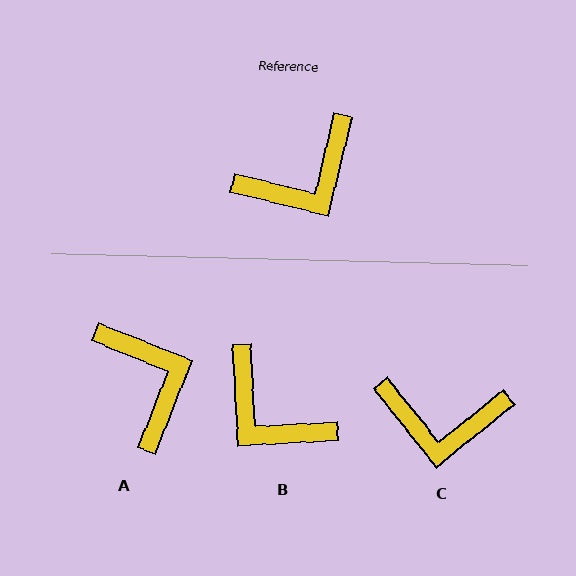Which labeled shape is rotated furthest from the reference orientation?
A, about 82 degrees away.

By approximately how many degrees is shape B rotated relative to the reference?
Approximately 74 degrees clockwise.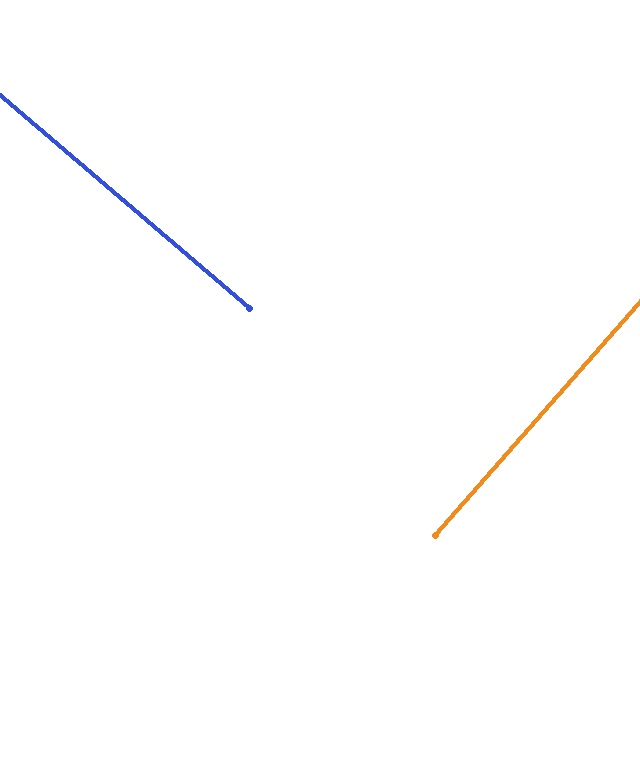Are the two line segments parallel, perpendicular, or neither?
Perpendicular — they meet at approximately 89°.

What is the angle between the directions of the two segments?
Approximately 89 degrees.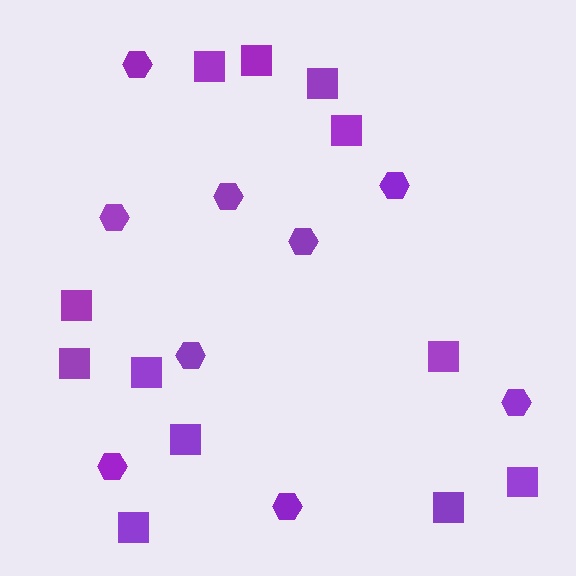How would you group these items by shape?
There are 2 groups: one group of squares (12) and one group of hexagons (9).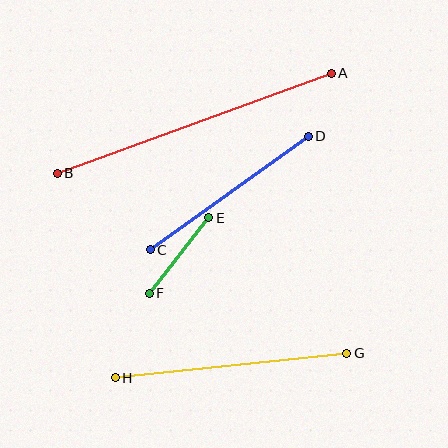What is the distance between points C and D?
The distance is approximately 195 pixels.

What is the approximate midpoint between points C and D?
The midpoint is at approximately (229, 193) pixels.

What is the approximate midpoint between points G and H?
The midpoint is at approximately (231, 366) pixels.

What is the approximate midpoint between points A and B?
The midpoint is at approximately (194, 123) pixels.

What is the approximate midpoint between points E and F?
The midpoint is at approximately (179, 256) pixels.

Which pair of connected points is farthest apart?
Points A and B are farthest apart.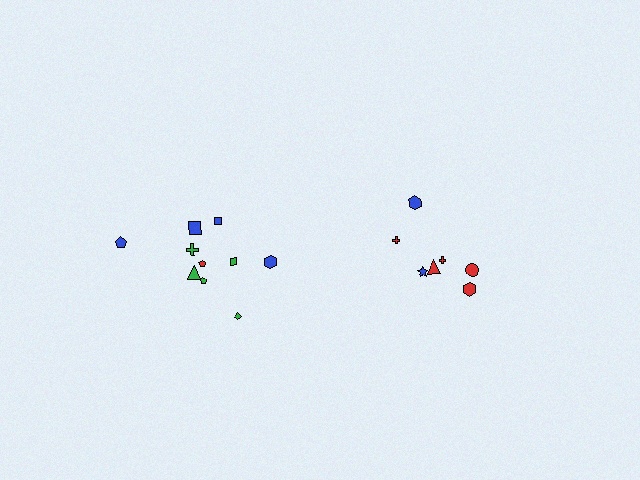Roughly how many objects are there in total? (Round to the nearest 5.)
Roughly 15 objects in total.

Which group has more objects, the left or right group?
The left group.